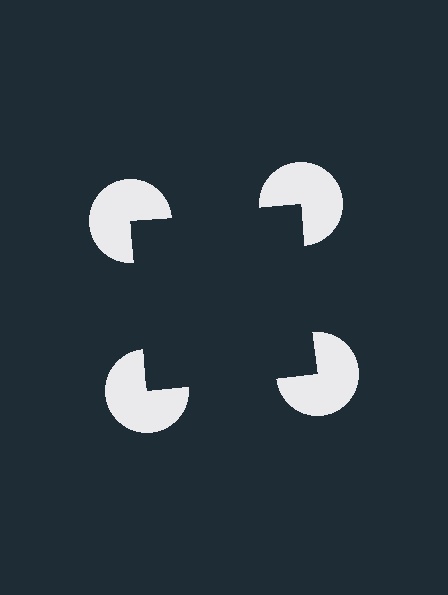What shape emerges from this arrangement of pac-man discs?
An illusory square — its edges are inferred from the aligned wedge cuts in the pac-man discs, not physically drawn.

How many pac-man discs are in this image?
There are 4 — one at each vertex of the illusory square.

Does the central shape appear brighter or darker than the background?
It typically appears slightly darker than the background, even though no actual brightness change is drawn.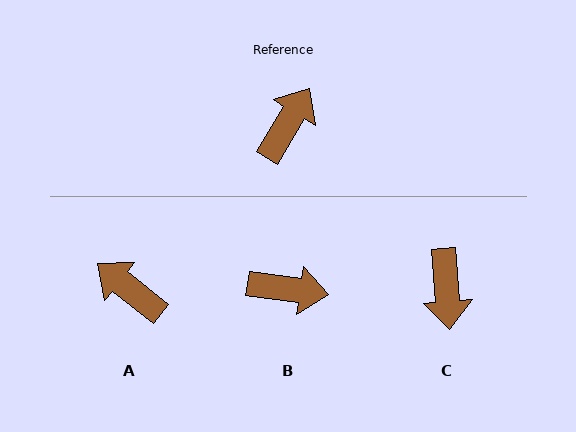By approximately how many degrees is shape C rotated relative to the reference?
Approximately 144 degrees clockwise.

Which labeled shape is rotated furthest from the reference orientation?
C, about 144 degrees away.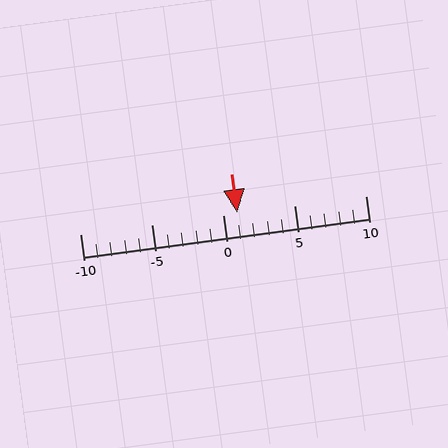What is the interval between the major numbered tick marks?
The major tick marks are spaced 5 units apart.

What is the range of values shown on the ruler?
The ruler shows values from -10 to 10.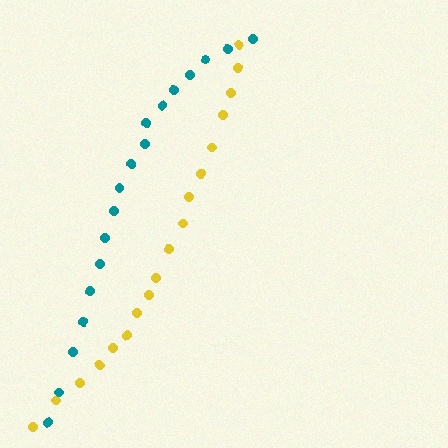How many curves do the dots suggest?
There are 2 distinct paths.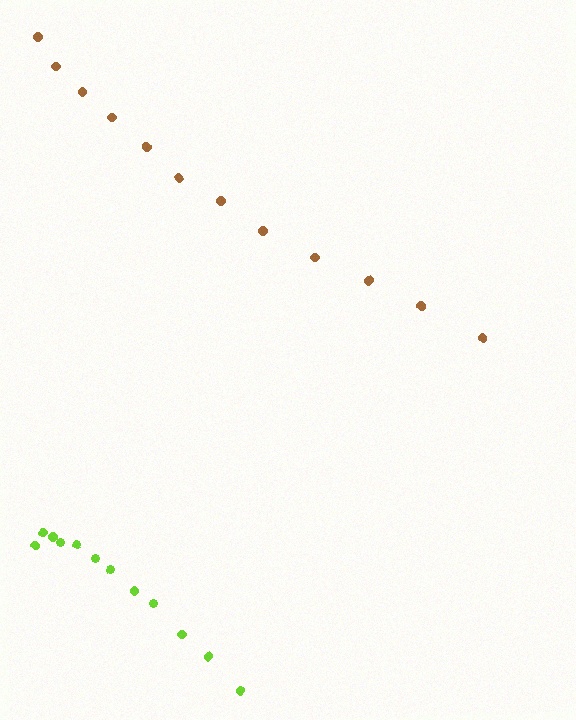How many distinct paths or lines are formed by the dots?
There are 2 distinct paths.